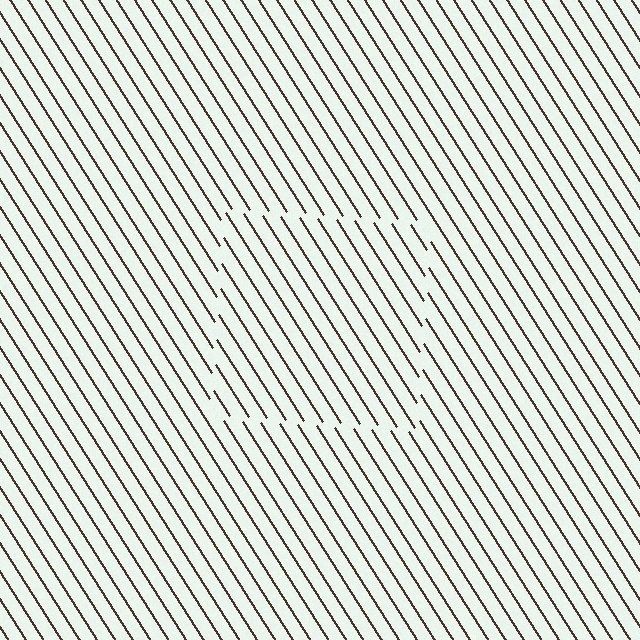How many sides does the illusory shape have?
4 sides — the line-ends trace a square.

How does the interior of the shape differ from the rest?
The interior of the shape contains the same grating, shifted by half a period — the contour is defined by the phase discontinuity where line-ends from the inner and outer gratings abut.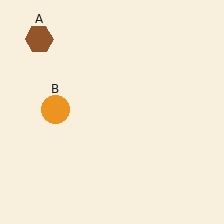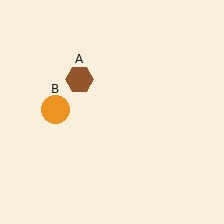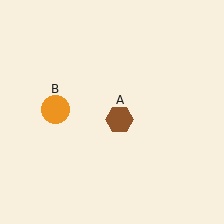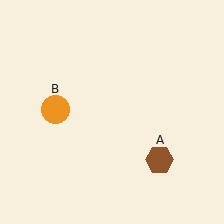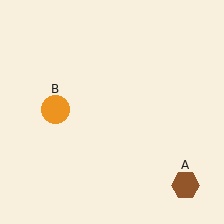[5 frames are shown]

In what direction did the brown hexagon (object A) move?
The brown hexagon (object A) moved down and to the right.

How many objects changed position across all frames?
1 object changed position: brown hexagon (object A).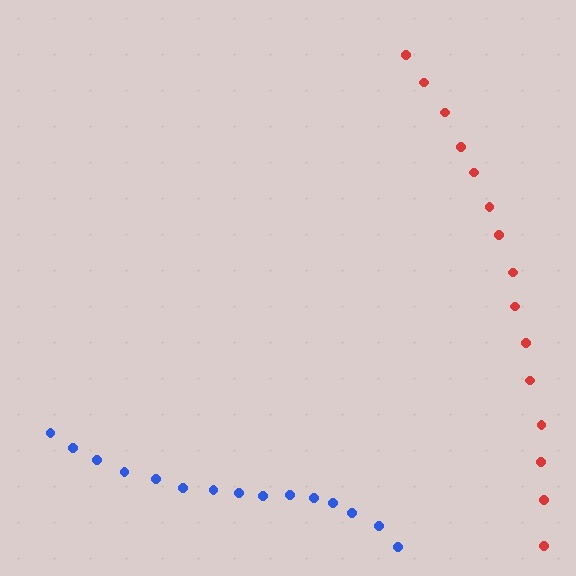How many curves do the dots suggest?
There are 2 distinct paths.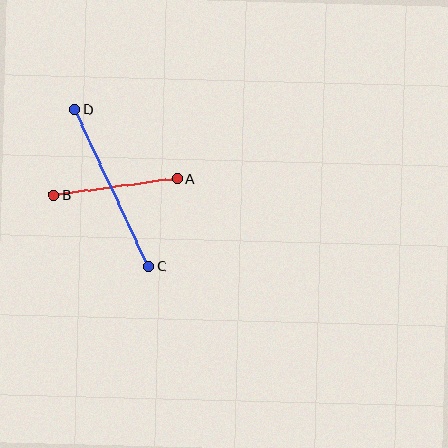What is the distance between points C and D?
The distance is approximately 174 pixels.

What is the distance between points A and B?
The distance is approximately 125 pixels.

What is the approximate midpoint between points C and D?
The midpoint is at approximately (112, 188) pixels.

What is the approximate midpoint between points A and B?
The midpoint is at approximately (115, 187) pixels.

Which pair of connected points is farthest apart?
Points C and D are farthest apart.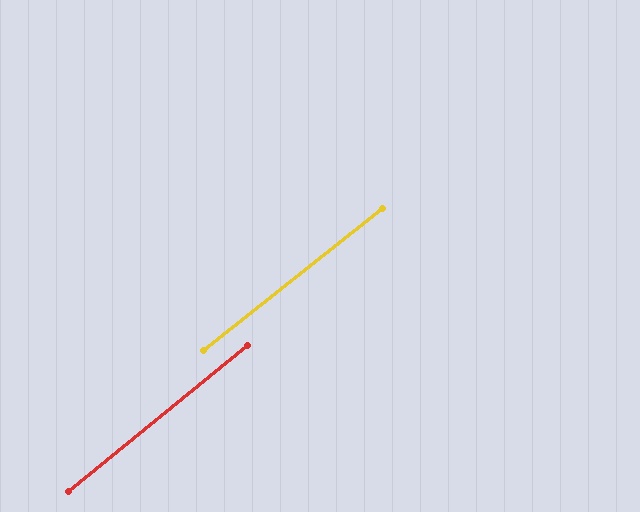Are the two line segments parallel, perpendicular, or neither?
Parallel — their directions differ by only 1.0°.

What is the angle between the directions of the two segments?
Approximately 1 degree.